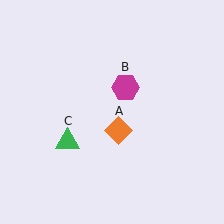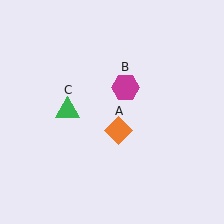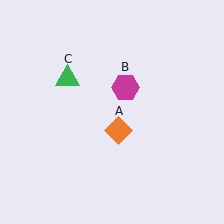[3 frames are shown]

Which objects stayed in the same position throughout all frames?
Orange diamond (object A) and magenta hexagon (object B) remained stationary.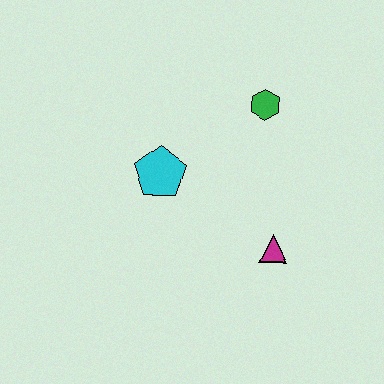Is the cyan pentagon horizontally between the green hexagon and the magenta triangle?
No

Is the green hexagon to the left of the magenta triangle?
Yes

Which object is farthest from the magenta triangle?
The green hexagon is farthest from the magenta triangle.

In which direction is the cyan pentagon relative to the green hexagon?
The cyan pentagon is to the left of the green hexagon.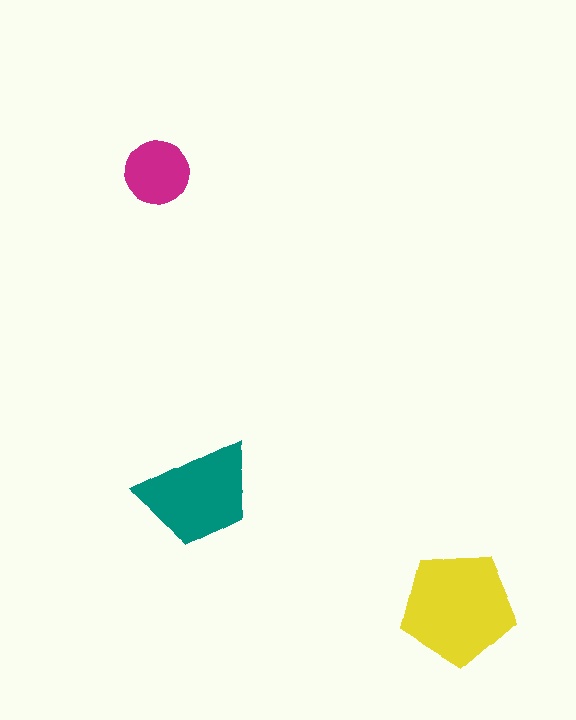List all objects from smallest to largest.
The magenta circle, the teal trapezoid, the yellow pentagon.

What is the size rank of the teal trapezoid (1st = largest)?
2nd.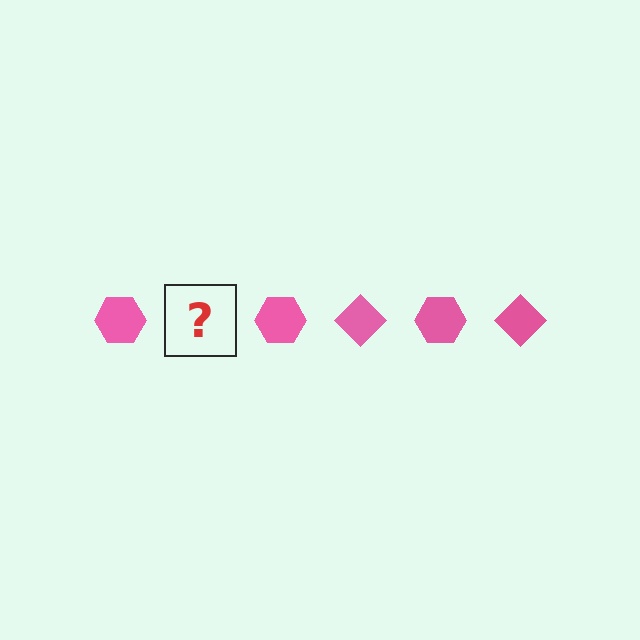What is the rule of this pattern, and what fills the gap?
The rule is that the pattern cycles through hexagon, diamond shapes in pink. The gap should be filled with a pink diamond.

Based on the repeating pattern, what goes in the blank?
The blank should be a pink diamond.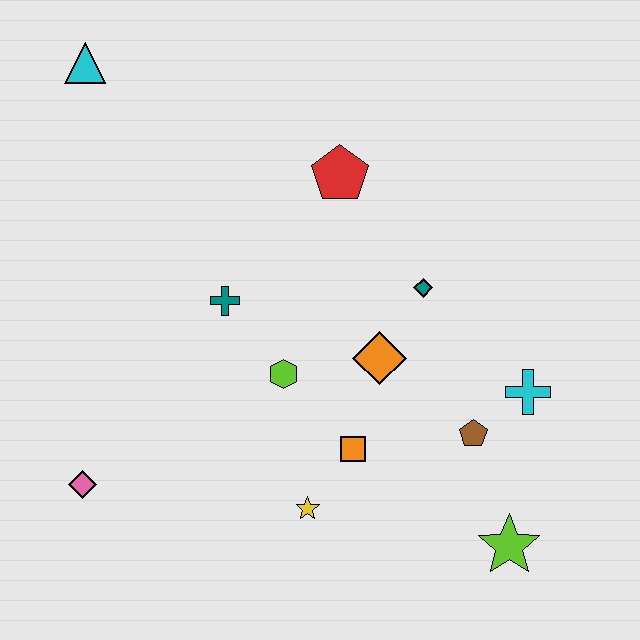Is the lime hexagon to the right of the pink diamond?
Yes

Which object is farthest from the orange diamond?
The cyan triangle is farthest from the orange diamond.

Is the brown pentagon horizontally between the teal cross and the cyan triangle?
No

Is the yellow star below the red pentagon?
Yes